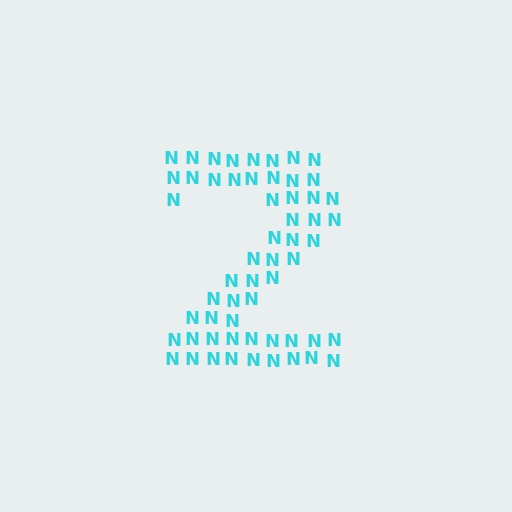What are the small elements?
The small elements are letter N's.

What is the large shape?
The large shape is the digit 2.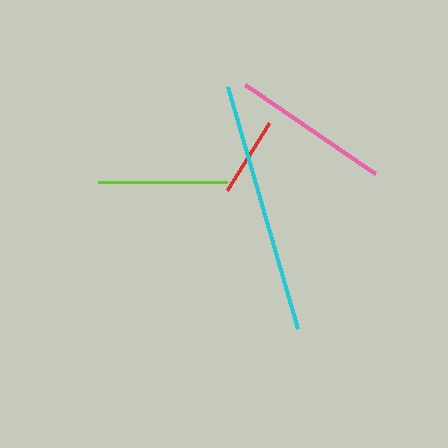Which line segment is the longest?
The cyan line is the longest at approximately 252 pixels.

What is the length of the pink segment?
The pink segment is approximately 158 pixels long.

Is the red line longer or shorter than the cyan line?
The cyan line is longer than the red line.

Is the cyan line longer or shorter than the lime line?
The cyan line is longer than the lime line.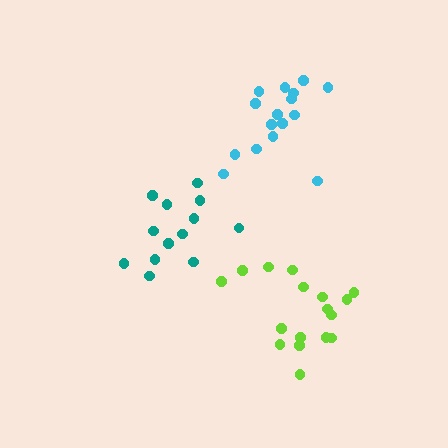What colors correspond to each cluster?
The clusters are colored: teal, lime, cyan.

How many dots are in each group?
Group 1: 13 dots, Group 2: 17 dots, Group 3: 16 dots (46 total).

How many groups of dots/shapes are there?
There are 3 groups.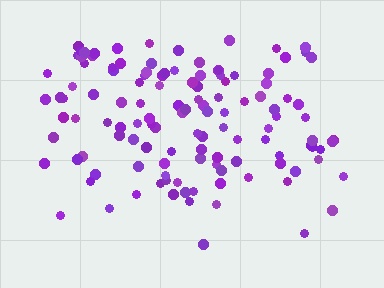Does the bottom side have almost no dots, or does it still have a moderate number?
Still a moderate number, just noticeably fewer than the top.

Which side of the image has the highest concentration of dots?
The top.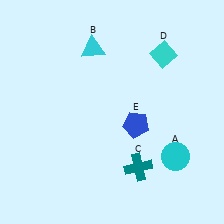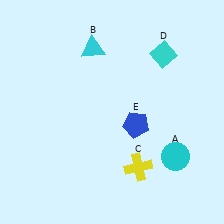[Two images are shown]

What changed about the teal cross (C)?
In Image 1, C is teal. In Image 2, it changed to yellow.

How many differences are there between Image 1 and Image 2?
There is 1 difference between the two images.